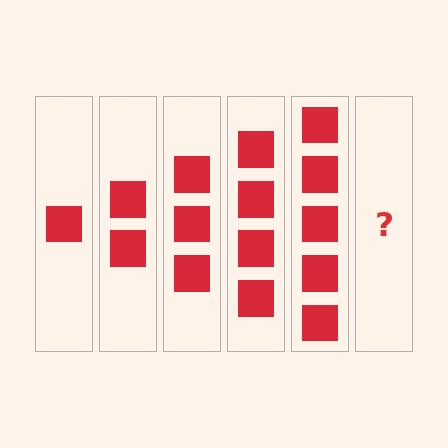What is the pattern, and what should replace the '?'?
The pattern is that each step adds one more square. The '?' should be 6 squares.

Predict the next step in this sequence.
The next step is 6 squares.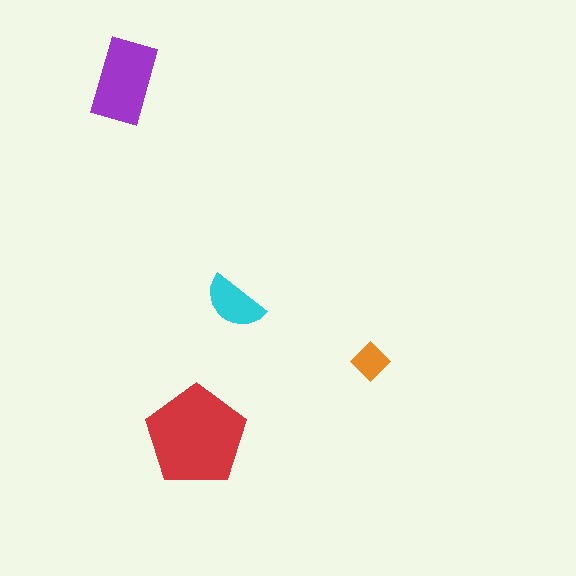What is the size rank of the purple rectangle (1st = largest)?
2nd.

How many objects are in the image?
There are 4 objects in the image.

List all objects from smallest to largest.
The orange diamond, the cyan semicircle, the purple rectangle, the red pentagon.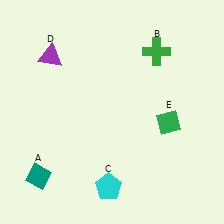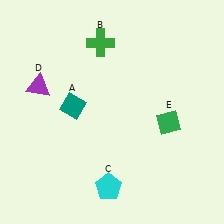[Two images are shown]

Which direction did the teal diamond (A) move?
The teal diamond (A) moved up.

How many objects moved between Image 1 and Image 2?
3 objects moved between the two images.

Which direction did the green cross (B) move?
The green cross (B) moved left.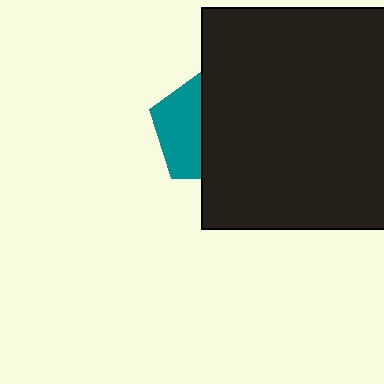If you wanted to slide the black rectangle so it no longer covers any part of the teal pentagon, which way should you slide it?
Slide it right — that is the most direct way to separate the two shapes.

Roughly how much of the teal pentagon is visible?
A small part of it is visible (roughly 42%).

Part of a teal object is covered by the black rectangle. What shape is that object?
It is a pentagon.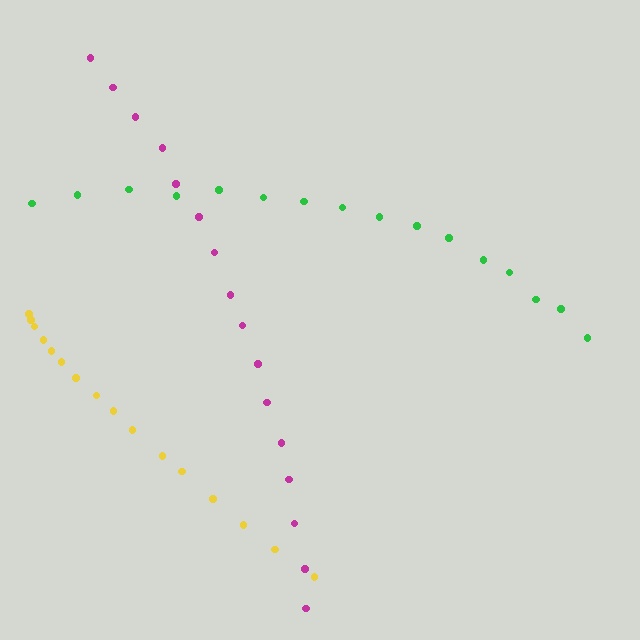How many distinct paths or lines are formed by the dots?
There are 3 distinct paths.